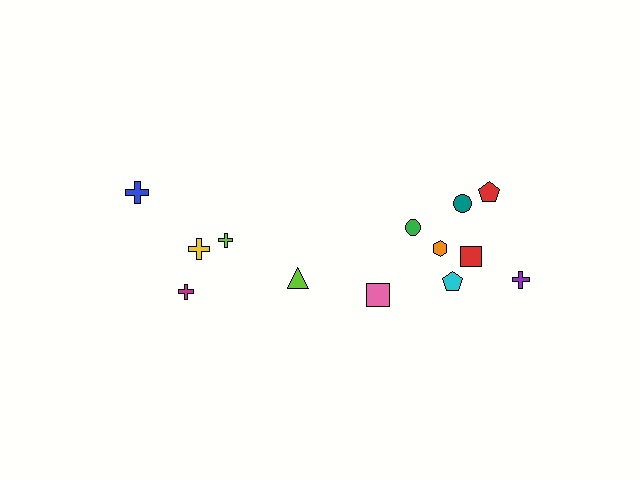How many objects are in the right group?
There are 8 objects.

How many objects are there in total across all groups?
There are 13 objects.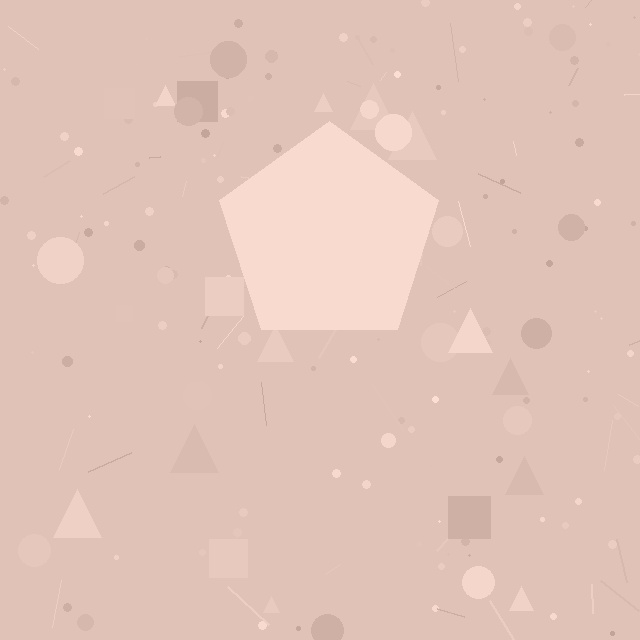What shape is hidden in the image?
A pentagon is hidden in the image.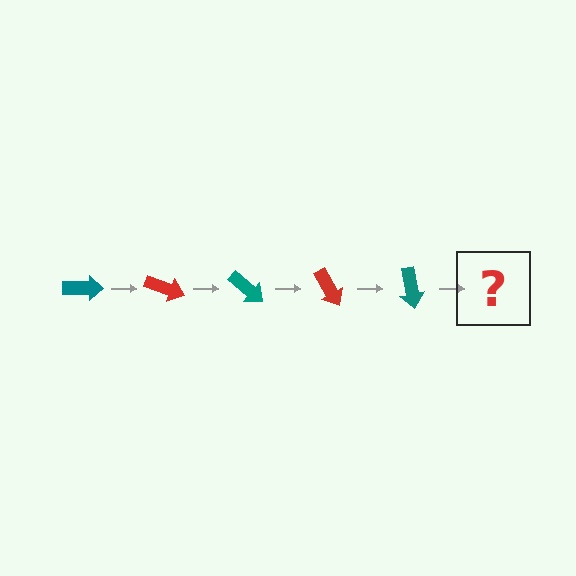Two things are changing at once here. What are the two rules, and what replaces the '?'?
The two rules are that it rotates 20 degrees each step and the color cycles through teal and red. The '?' should be a red arrow, rotated 100 degrees from the start.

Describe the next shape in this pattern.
It should be a red arrow, rotated 100 degrees from the start.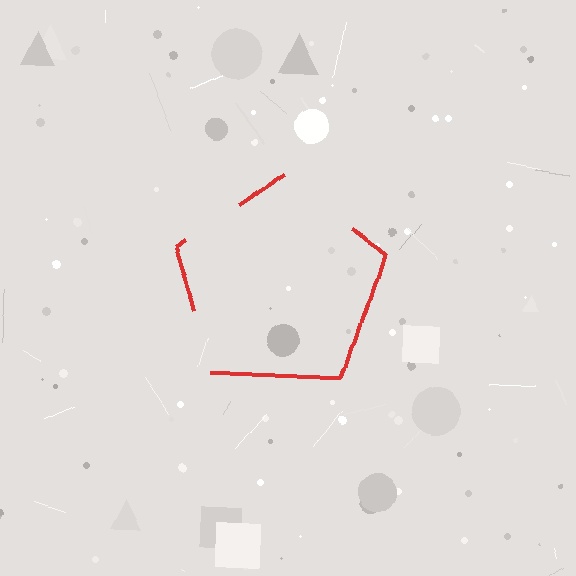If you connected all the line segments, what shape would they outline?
They would outline a pentagon.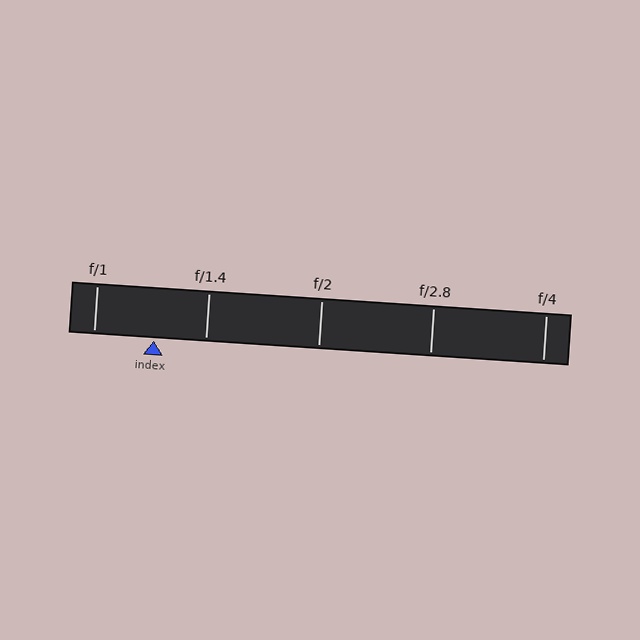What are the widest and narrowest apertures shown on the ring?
The widest aperture shown is f/1 and the narrowest is f/4.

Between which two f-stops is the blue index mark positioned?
The index mark is between f/1 and f/1.4.